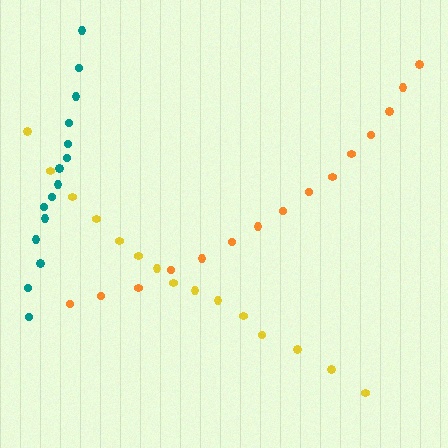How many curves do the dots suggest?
There are 3 distinct paths.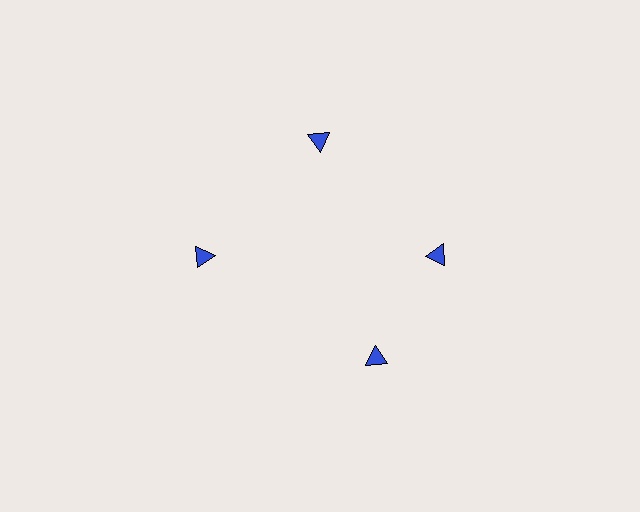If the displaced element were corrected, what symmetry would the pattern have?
It would have 4-fold rotational symmetry — the pattern would map onto itself every 90 degrees.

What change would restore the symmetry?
The symmetry would be restored by rotating it back into even spacing with its neighbors so that all 4 triangles sit at equal angles and equal distance from the center.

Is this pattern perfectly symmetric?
No. The 4 blue triangles are arranged in a ring, but one element near the 6 o'clock position is rotated out of alignment along the ring, breaking the 4-fold rotational symmetry.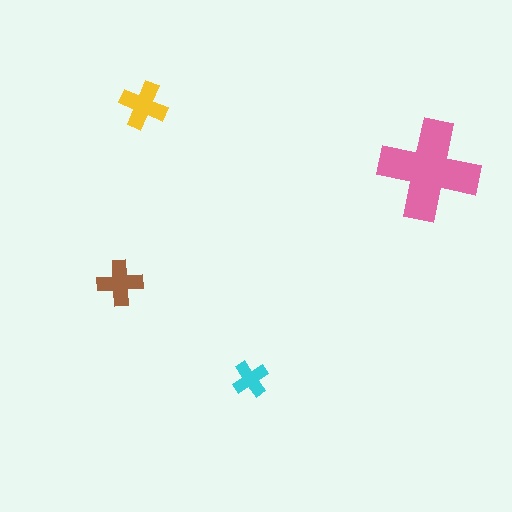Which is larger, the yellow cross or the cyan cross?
The yellow one.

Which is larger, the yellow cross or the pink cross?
The pink one.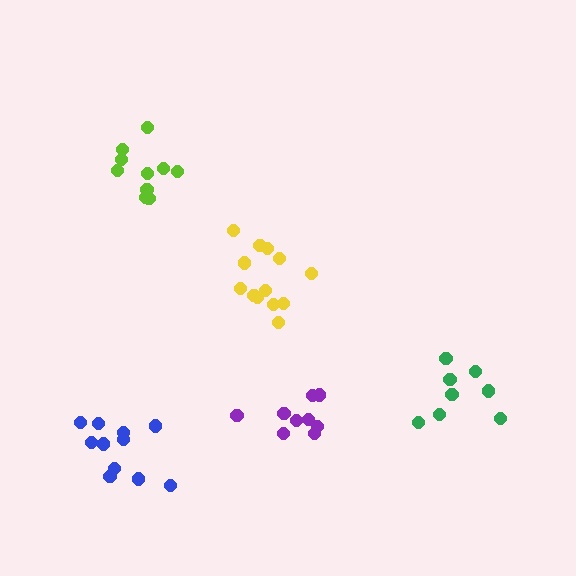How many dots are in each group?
Group 1: 10 dots, Group 2: 13 dots, Group 3: 11 dots, Group 4: 9 dots, Group 5: 9 dots (52 total).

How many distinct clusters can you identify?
There are 5 distinct clusters.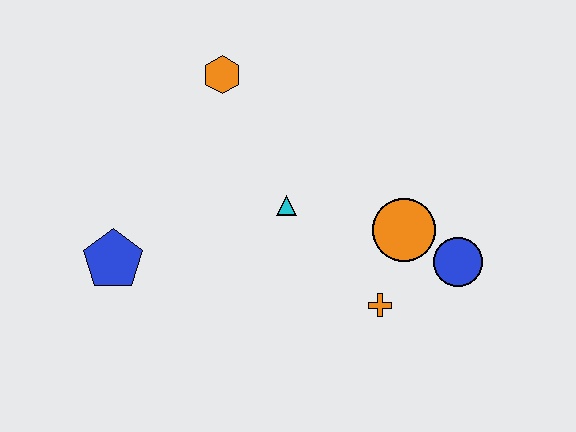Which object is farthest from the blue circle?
The blue pentagon is farthest from the blue circle.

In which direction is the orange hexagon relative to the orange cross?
The orange hexagon is above the orange cross.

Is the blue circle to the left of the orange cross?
No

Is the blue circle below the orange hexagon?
Yes